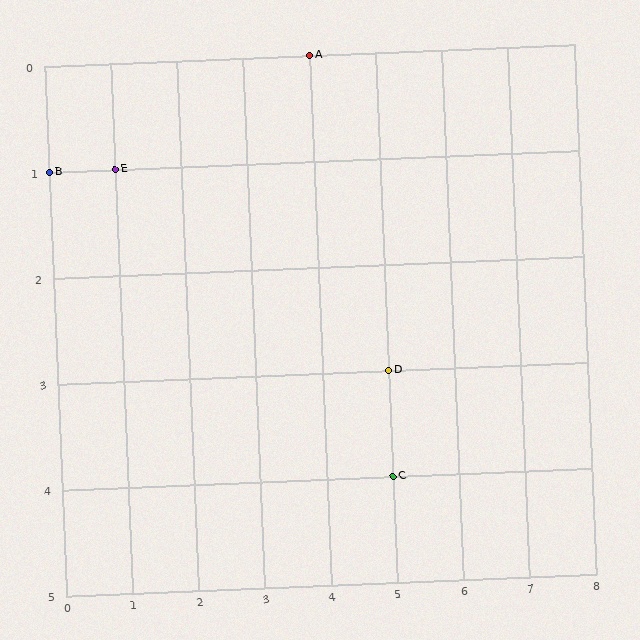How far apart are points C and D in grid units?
Points C and D are 1 row apart.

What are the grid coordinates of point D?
Point D is at grid coordinates (5, 3).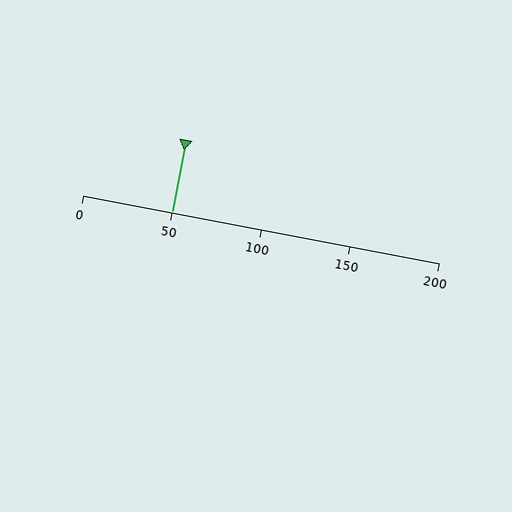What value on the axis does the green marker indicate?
The marker indicates approximately 50.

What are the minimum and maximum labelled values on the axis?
The axis runs from 0 to 200.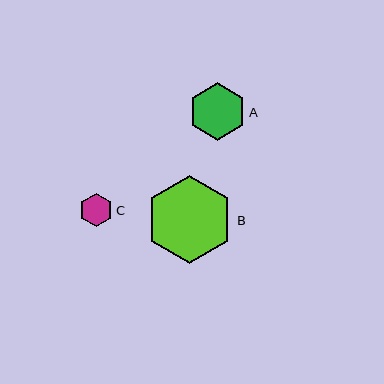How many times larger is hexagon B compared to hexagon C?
Hexagon B is approximately 2.6 times the size of hexagon C.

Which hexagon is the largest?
Hexagon B is the largest with a size of approximately 88 pixels.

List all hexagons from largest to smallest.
From largest to smallest: B, A, C.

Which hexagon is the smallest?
Hexagon C is the smallest with a size of approximately 33 pixels.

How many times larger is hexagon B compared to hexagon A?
Hexagon B is approximately 1.5 times the size of hexagon A.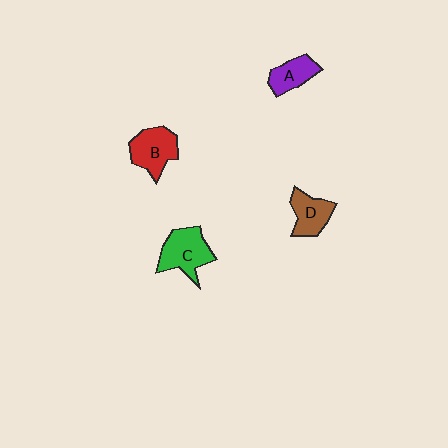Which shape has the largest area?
Shape C (green).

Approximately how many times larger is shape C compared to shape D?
Approximately 1.4 times.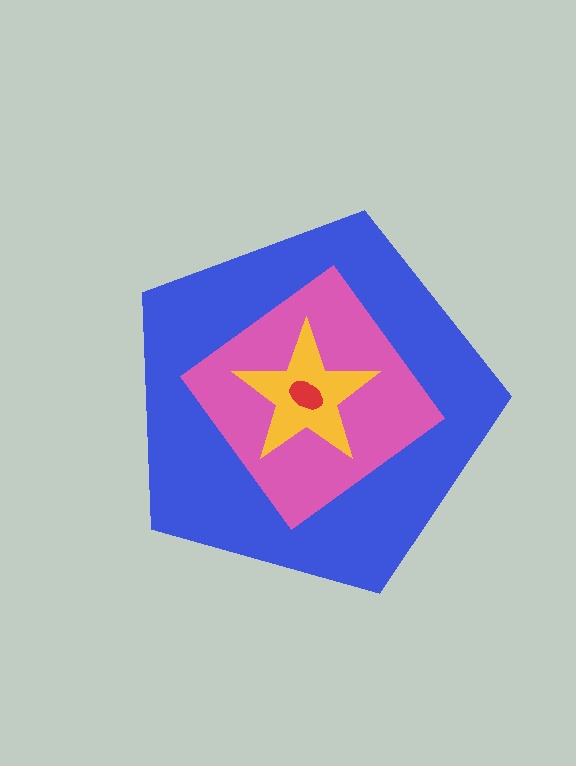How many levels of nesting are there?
4.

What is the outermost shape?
The blue pentagon.